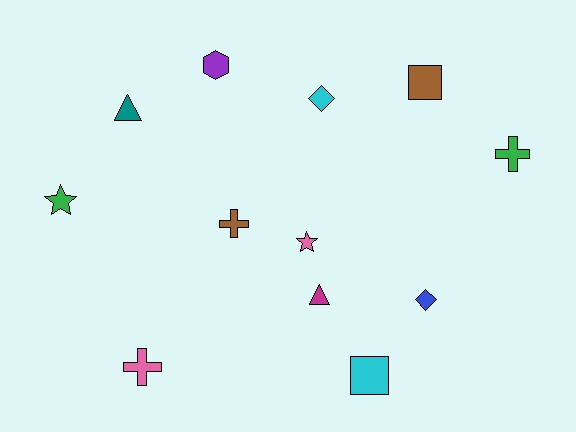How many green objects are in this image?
There are 2 green objects.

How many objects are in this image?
There are 12 objects.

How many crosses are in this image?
There are 3 crosses.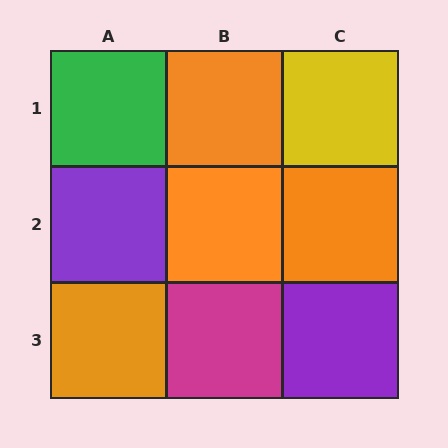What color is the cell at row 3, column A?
Orange.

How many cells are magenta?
1 cell is magenta.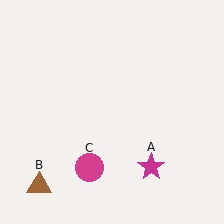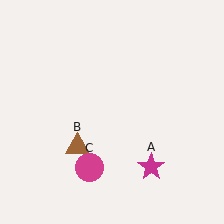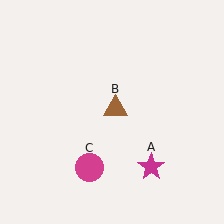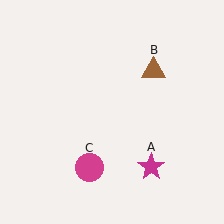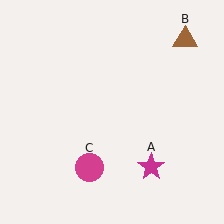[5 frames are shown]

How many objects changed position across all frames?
1 object changed position: brown triangle (object B).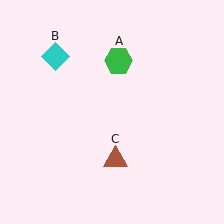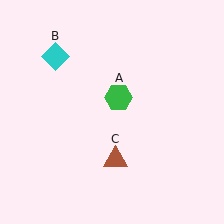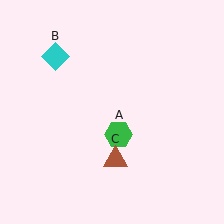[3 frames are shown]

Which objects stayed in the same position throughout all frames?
Cyan diamond (object B) and brown triangle (object C) remained stationary.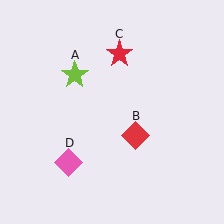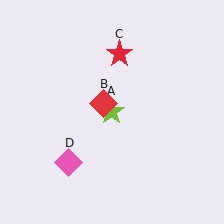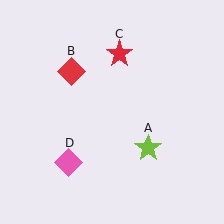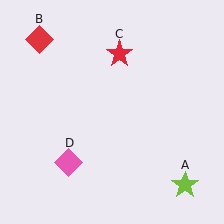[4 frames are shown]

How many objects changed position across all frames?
2 objects changed position: lime star (object A), red diamond (object B).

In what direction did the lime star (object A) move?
The lime star (object A) moved down and to the right.